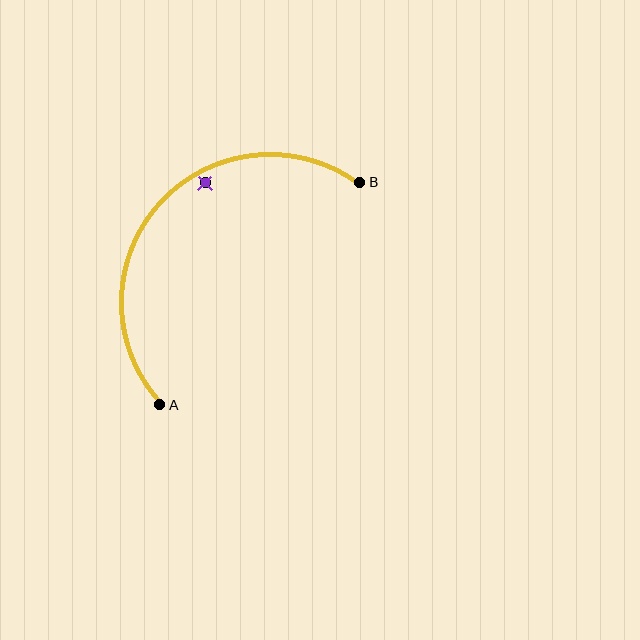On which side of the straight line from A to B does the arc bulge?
The arc bulges above and to the left of the straight line connecting A and B.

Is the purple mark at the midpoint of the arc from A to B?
No — the purple mark does not lie on the arc at all. It sits slightly inside the curve.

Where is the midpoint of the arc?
The arc midpoint is the point on the curve farthest from the straight line joining A and B. It sits above and to the left of that line.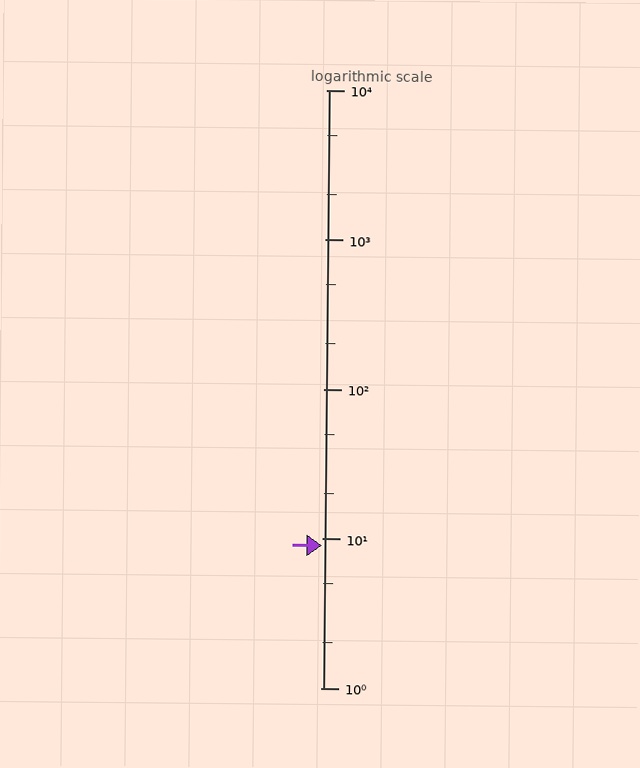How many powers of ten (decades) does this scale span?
The scale spans 4 decades, from 1 to 10000.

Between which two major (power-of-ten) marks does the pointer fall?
The pointer is between 1 and 10.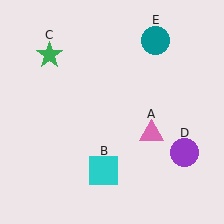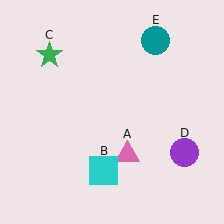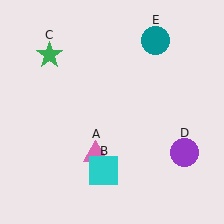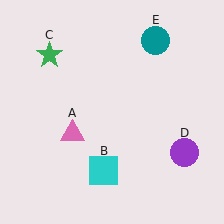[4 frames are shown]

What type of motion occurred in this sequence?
The pink triangle (object A) rotated clockwise around the center of the scene.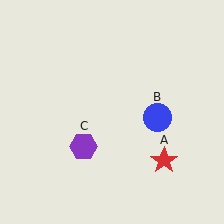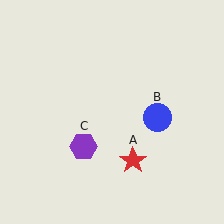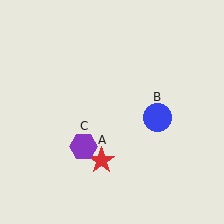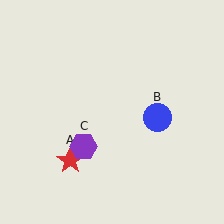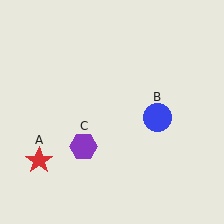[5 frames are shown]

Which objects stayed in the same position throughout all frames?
Blue circle (object B) and purple hexagon (object C) remained stationary.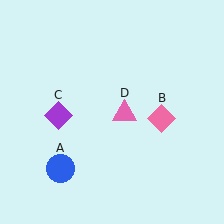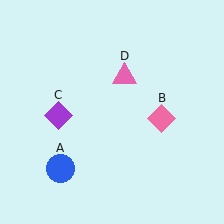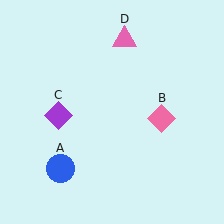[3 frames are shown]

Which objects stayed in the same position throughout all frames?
Blue circle (object A) and pink diamond (object B) and purple diamond (object C) remained stationary.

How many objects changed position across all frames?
1 object changed position: pink triangle (object D).